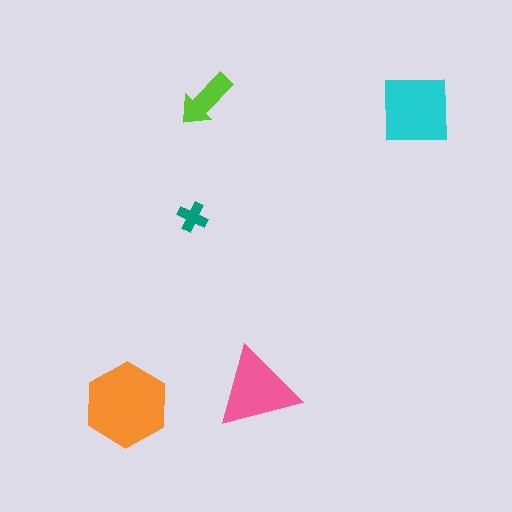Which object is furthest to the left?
The orange hexagon is leftmost.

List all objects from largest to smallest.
The orange hexagon, the cyan square, the pink triangle, the lime arrow, the teal cross.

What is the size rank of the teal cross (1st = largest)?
5th.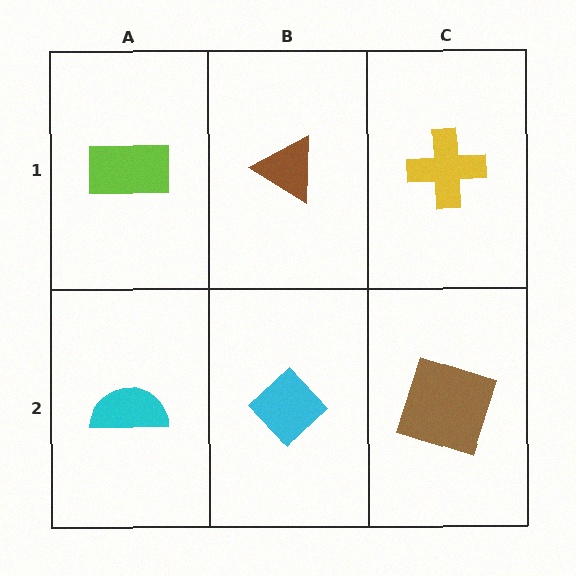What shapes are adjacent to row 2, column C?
A yellow cross (row 1, column C), a cyan diamond (row 2, column B).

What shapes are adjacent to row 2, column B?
A brown triangle (row 1, column B), a cyan semicircle (row 2, column A), a brown square (row 2, column C).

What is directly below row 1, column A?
A cyan semicircle.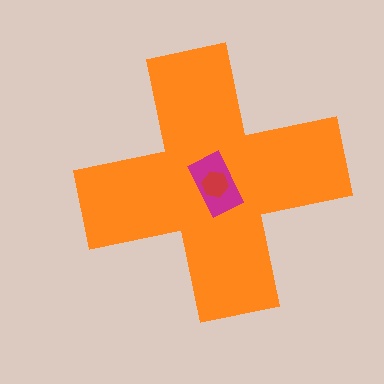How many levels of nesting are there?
3.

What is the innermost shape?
The red hexagon.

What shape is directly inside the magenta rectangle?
The red hexagon.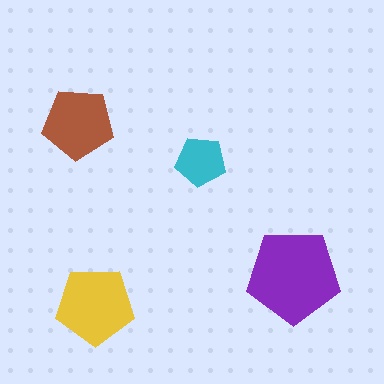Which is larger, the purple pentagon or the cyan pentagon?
The purple one.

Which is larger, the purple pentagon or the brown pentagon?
The purple one.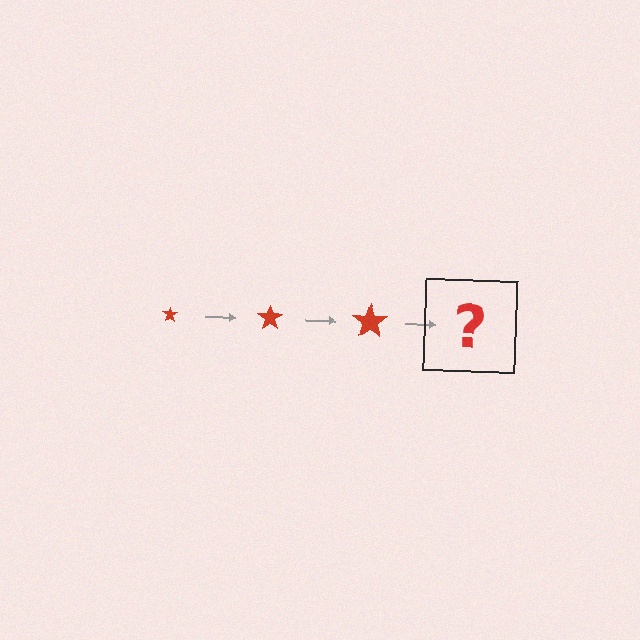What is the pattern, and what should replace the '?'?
The pattern is that the star gets progressively larger each step. The '?' should be a red star, larger than the previous one.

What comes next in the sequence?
The next element should be a red star, larger than the previous one.